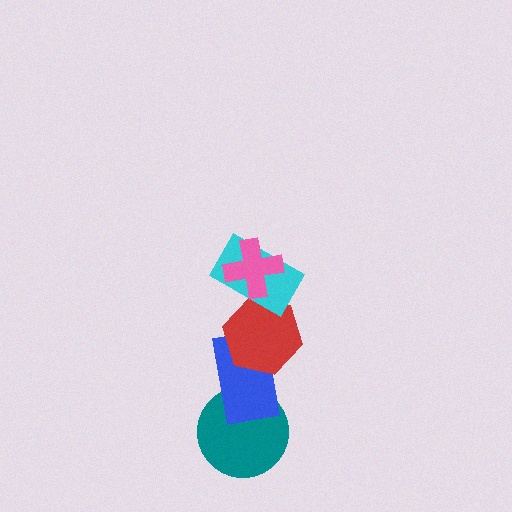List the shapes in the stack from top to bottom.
From top to bottom: the pink cross, the cyan rectangle, the red hexagon, the blue rectangle, the teal circle.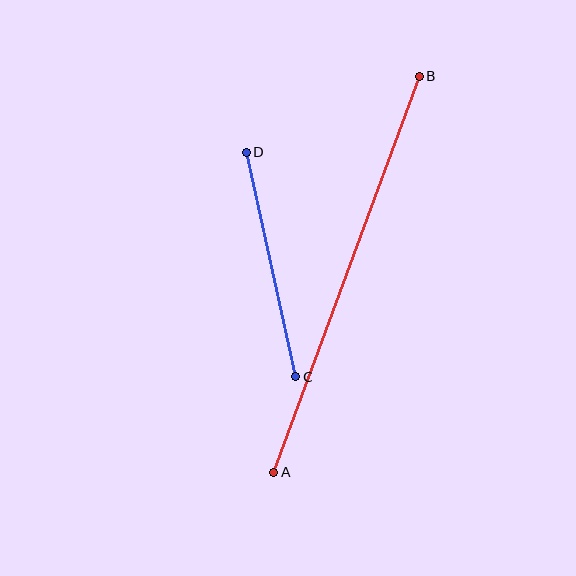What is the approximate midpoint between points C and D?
The midpoint is at approximately (271, 265) pixels.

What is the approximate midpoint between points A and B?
The midpoint is at approximately (347, 274) pixels.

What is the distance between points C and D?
The distance is approximately 230 pixels.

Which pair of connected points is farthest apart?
Points A and B are farthest apart.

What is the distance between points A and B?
The distance is approximately 422 pixels.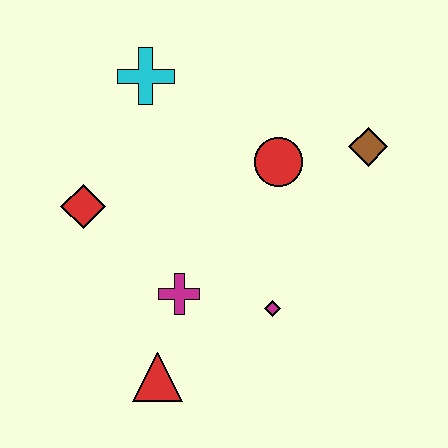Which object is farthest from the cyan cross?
The red triangle is farthest from the cyan cross.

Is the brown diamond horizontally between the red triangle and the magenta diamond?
No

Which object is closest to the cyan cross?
The red diamond is closest to the cyan cross.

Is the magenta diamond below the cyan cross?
Yes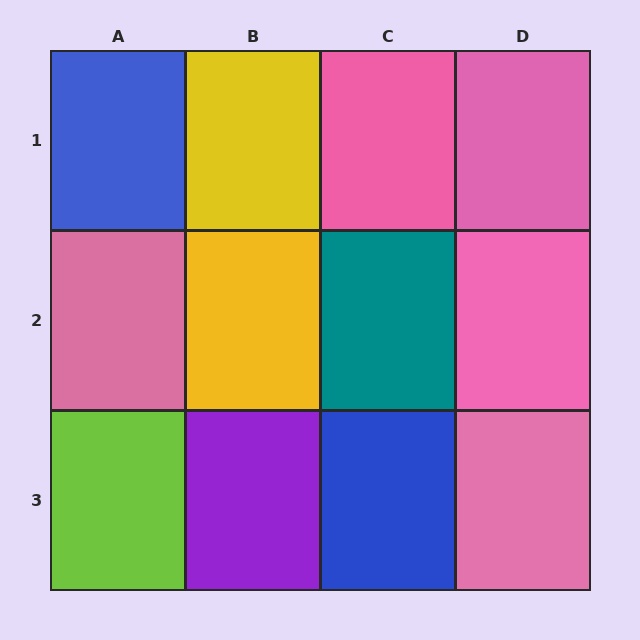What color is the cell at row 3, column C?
Blue.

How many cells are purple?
1 cell is purple.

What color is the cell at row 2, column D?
Pink.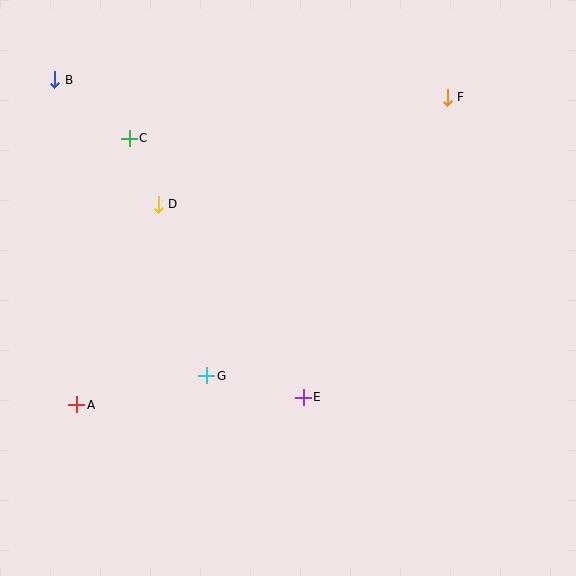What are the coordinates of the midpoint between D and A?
The midpoint between D and A is at (117, 304).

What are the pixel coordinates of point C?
Point C is at (129, 138).